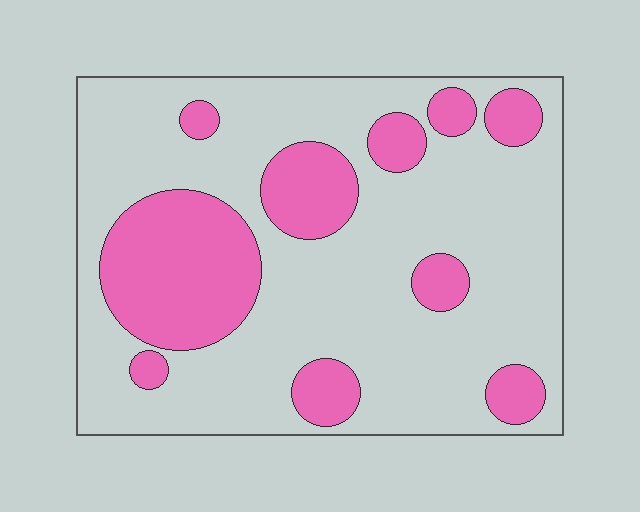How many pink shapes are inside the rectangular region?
10.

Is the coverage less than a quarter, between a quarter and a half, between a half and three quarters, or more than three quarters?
Between a quarter and a half.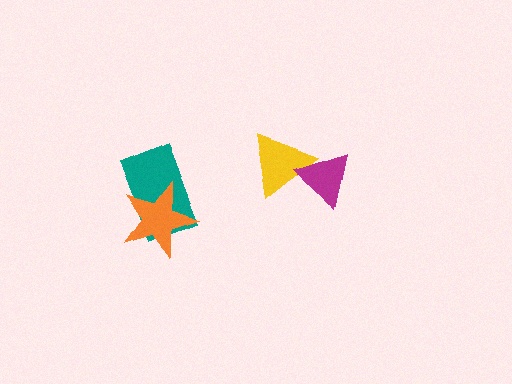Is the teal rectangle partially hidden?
Yes, it is partially covered by another shape.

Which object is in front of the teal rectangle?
The orange star is in front of the teal rectangle.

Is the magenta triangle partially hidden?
No, no other shape covers it.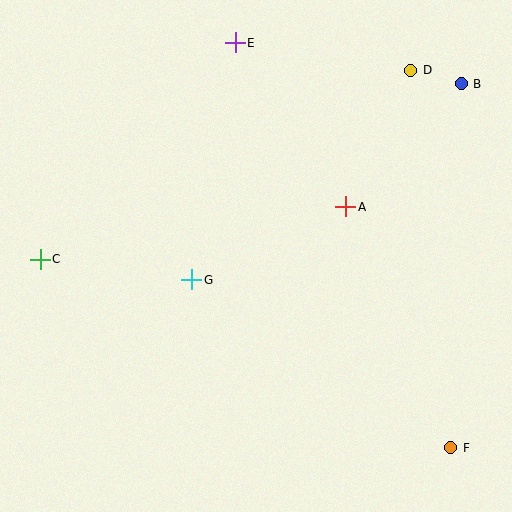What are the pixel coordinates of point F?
Point F is at (451, 448).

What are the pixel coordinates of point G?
Point G is at (192, 280).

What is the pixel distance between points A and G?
The distance between A and G is 171 pixels.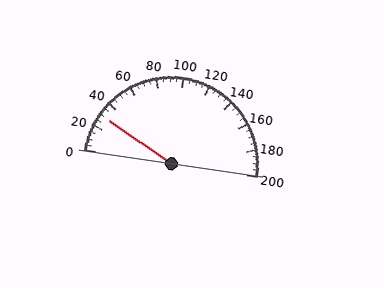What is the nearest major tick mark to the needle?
The nearest major tick mark is 40.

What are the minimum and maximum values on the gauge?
The gauge ranges from 0 to 200.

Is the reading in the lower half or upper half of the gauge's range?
The reading is in the lower half of the range (0 to 200).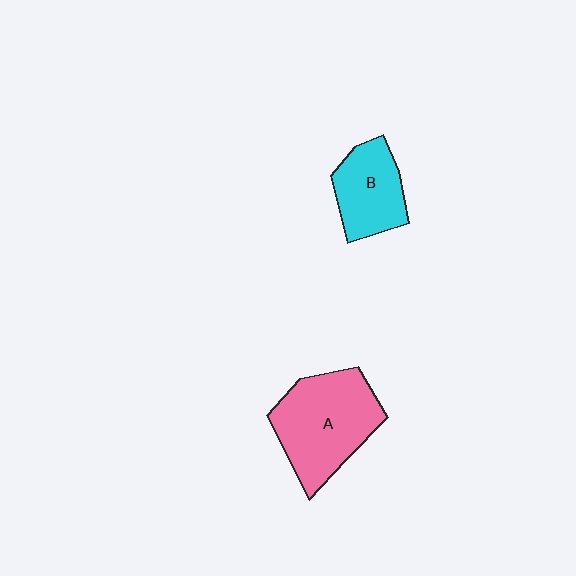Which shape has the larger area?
Shape A (pink).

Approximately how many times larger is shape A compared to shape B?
Approximately 1.6 times.